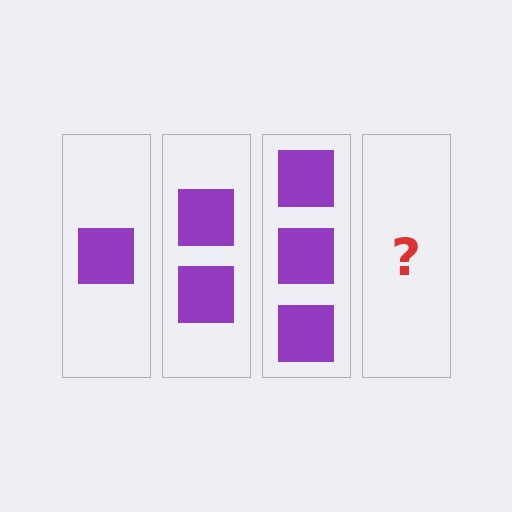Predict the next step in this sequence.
The next step is 4 squares.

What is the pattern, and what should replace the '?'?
The pattern is that each step adds one more square. The '?' should be 4 squares.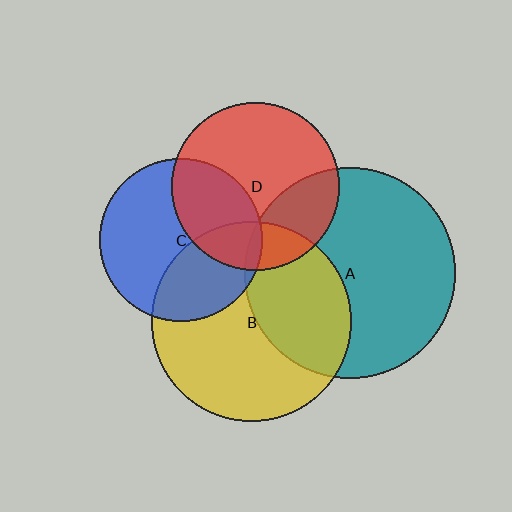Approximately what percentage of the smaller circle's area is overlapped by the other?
Approximately 35%.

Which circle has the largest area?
Circle A (teal).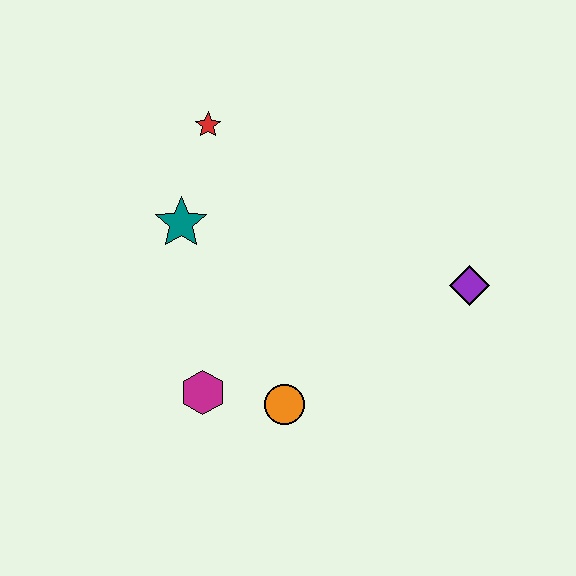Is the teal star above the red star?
No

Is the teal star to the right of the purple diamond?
No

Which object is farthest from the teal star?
The purple diamond is farthest from the teal star.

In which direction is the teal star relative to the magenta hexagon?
The teal star is above the magenta hexagon.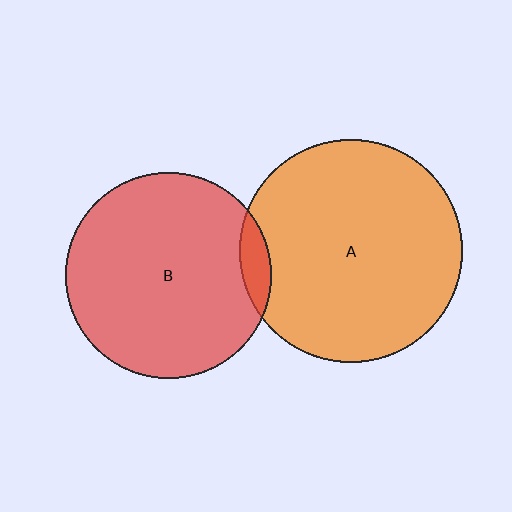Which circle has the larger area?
Circle A (orange).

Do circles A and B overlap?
Yes.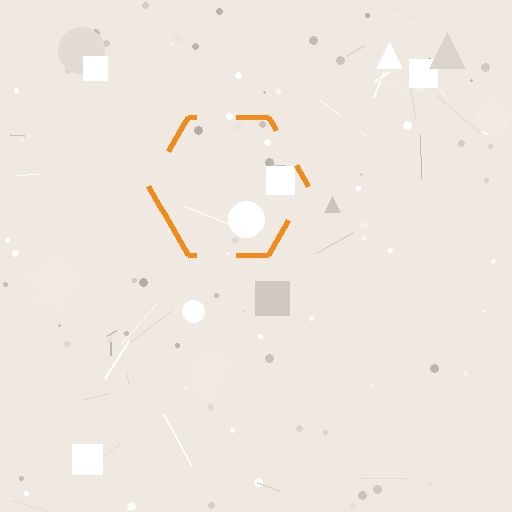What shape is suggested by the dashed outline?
The dashed outline suggests a hexagon.